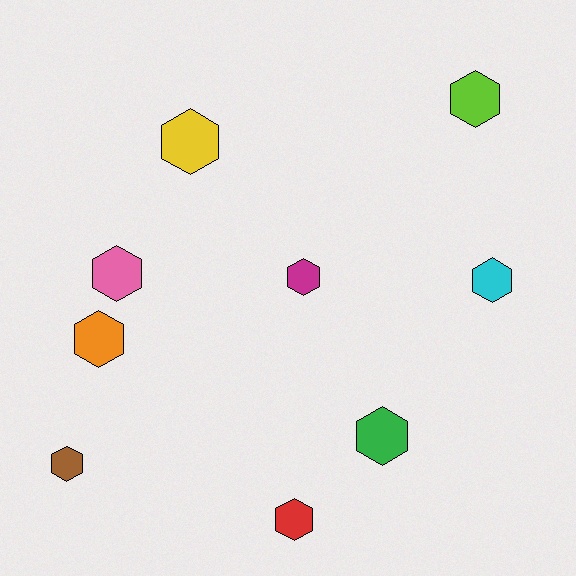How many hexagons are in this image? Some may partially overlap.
There are 9 hexagons.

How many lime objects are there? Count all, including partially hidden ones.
There is 1 lime object.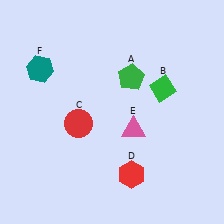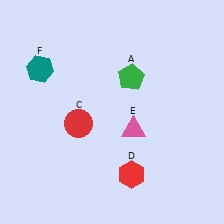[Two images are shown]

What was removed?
The green diamond (B) was removed in Image 2.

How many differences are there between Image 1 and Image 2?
There is 1 difference between the two images.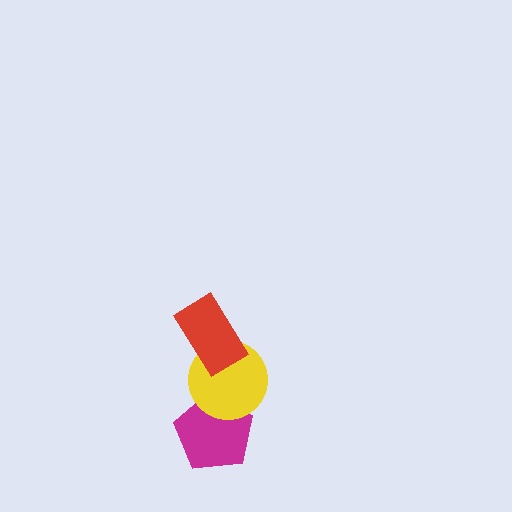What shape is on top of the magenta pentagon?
The yellow circle is on top of the magenta pentagon.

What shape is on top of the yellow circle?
The red rectangle is on top of the yellow circle.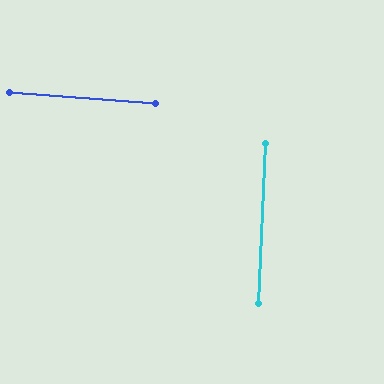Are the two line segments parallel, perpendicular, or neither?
Perpendicular — they meet at approximately 88°.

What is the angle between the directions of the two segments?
Approximately 88 degrees.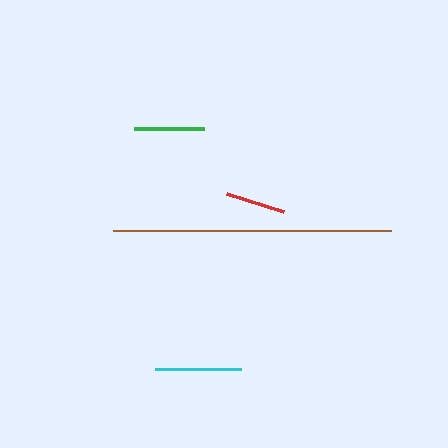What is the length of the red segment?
The red segment is approximately 60 pixels long.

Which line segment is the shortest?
The red line is the shortest at approximately 60 pixels.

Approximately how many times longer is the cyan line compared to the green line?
The cyan line is approximately 1.2 times the length of the green line.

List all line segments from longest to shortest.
From longest to shortest: brown, cyan, green, red.